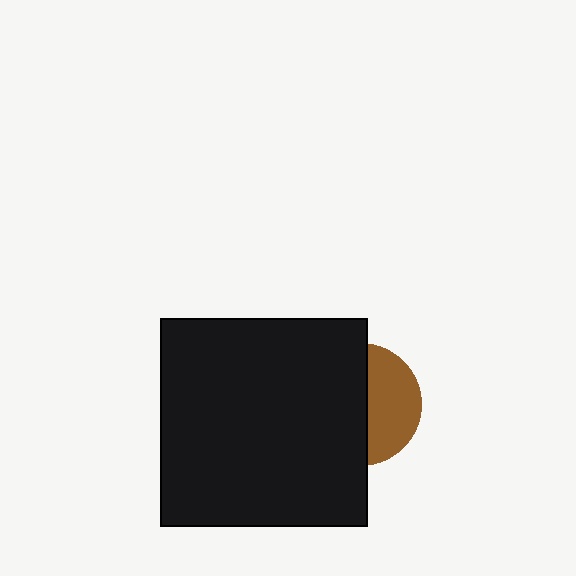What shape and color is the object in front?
The object in front is a black square.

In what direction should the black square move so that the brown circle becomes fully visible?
The black square should move left. That is the shortest direction to clear the overlap and leave the brown circle fully visible.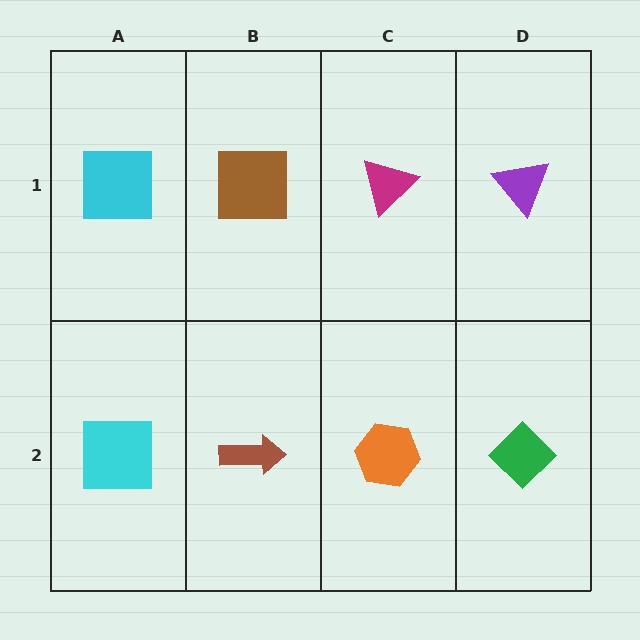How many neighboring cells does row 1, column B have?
3.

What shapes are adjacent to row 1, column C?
An orange hexagon (row 2, column C), a brown square (row 1, column B), a purple triangle (row 1, column D).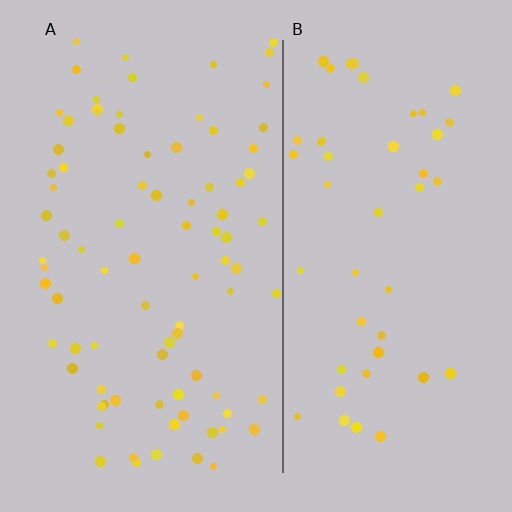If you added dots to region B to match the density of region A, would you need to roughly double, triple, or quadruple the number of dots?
Approximately double.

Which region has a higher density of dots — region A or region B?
A (the left).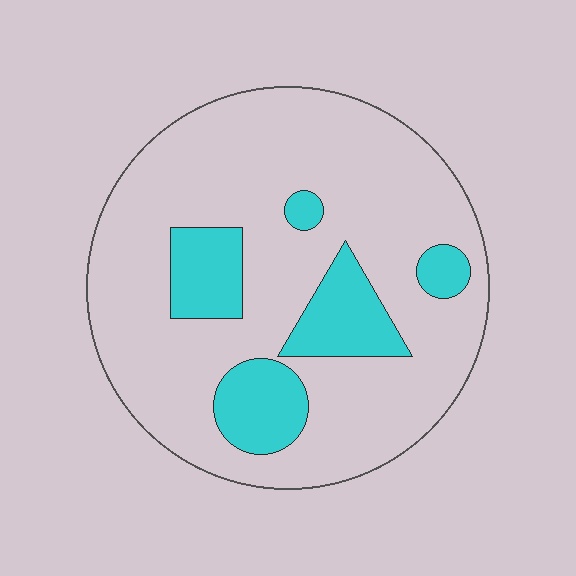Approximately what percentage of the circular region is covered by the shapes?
Approximately 20%.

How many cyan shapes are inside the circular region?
5.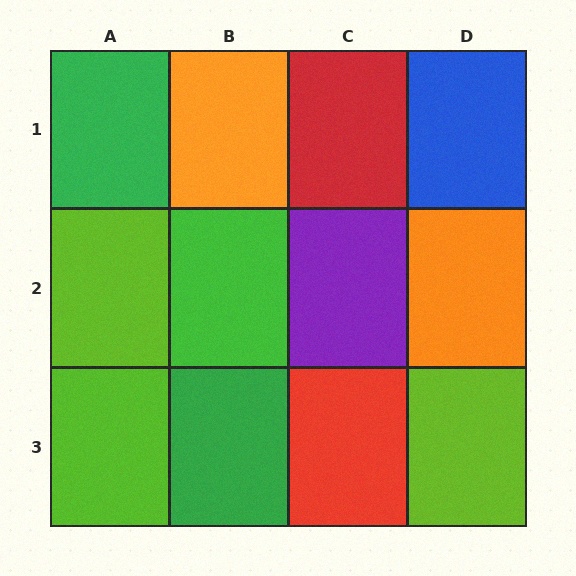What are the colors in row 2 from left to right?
Lime, green, purple, orange.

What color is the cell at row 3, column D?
Lime.